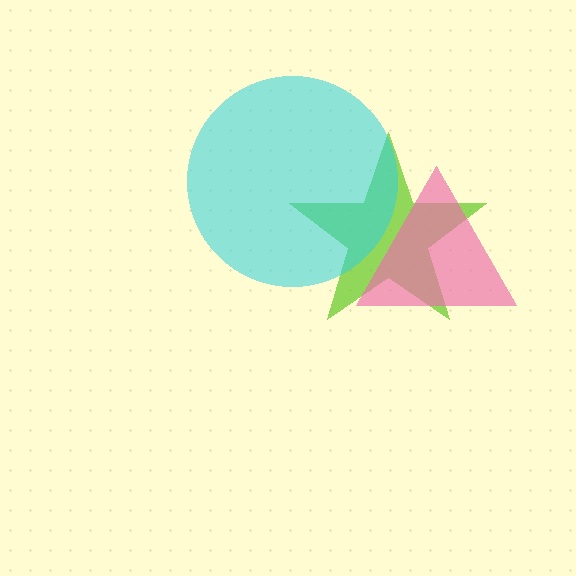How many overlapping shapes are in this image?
There are 3 overlapping shapes in the image.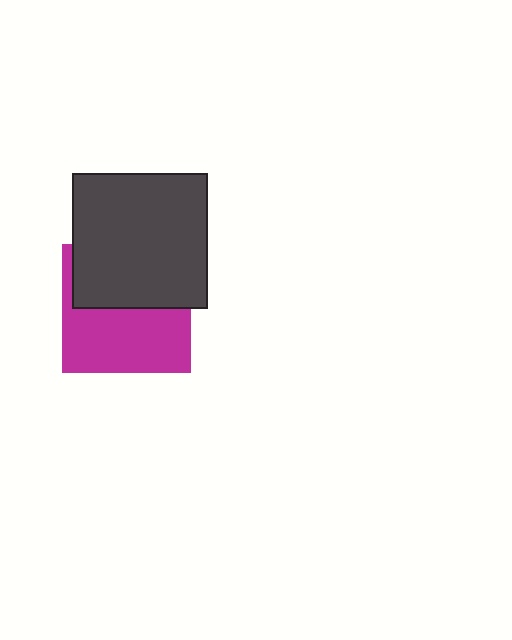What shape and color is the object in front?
The object in front is a dark gray square.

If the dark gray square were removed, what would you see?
You would see the complete magenta square.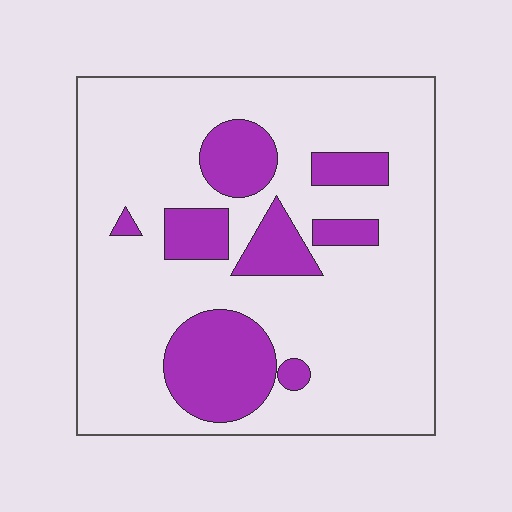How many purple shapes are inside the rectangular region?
8.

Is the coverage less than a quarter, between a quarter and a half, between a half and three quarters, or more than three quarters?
Less than a quarter.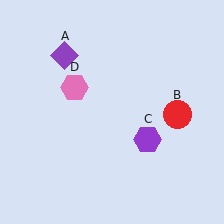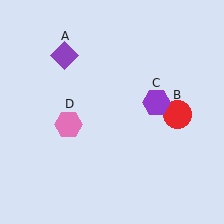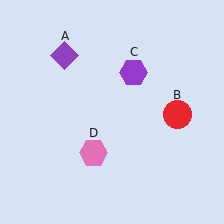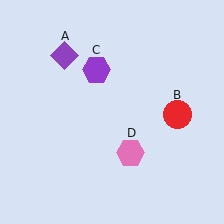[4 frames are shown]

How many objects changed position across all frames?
2 objects changed position: purple hexagon (object C), pink hexagon (object D).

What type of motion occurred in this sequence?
The purple hexagon (object C), pink hexagon (object D) rotated counterclockwise around the center of the scene.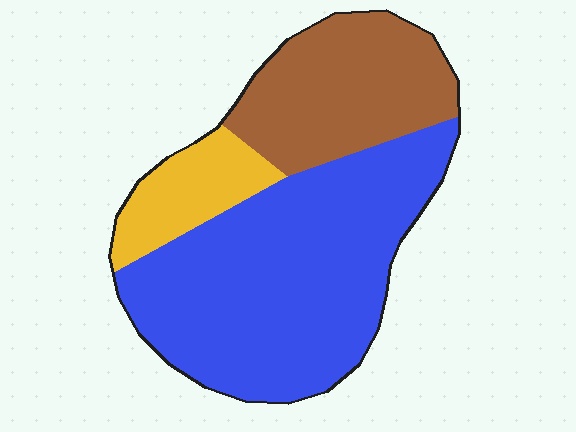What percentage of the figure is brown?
Brown takes up about one quarter (1/4) of the figure.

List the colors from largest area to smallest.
From largest to smallest: blue, brown, yellow.